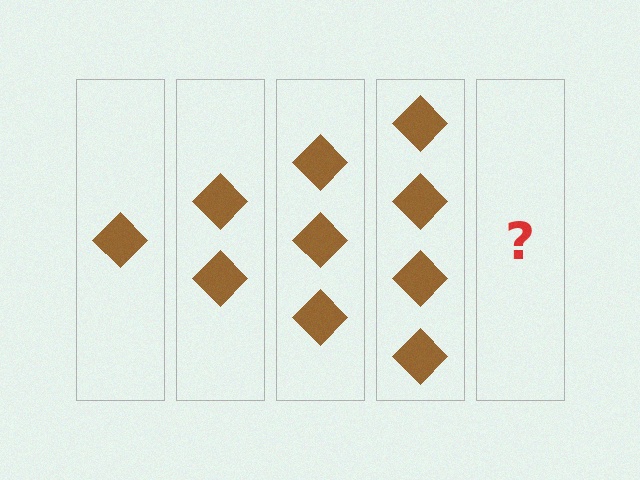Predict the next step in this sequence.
The next step is 5 diamonds.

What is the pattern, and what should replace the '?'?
The pattern is that each step adds one more diamond. The '?' should be 5 diamonds.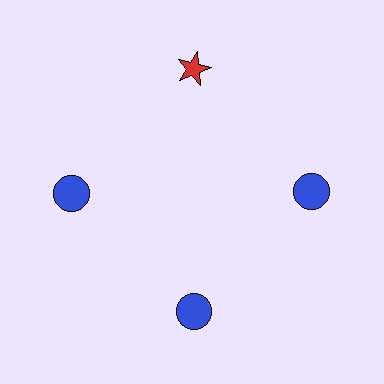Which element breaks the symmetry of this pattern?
The red star at roughly the 12 o'clock position breaks the symmetry. All other shapes are blue circles.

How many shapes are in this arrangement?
There are 4 shapes arranged in a ring pattern.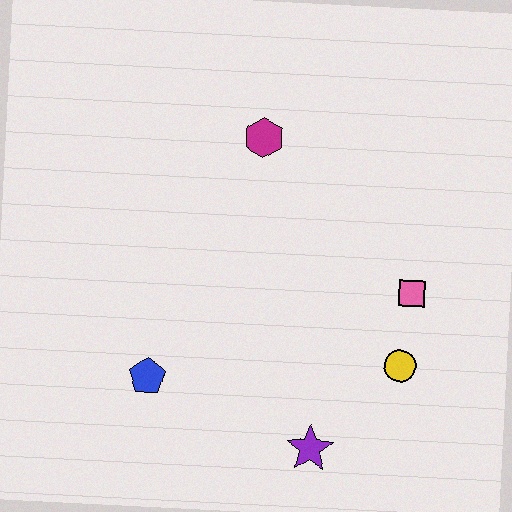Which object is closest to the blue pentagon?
The purple star is closest to the blue pentagon.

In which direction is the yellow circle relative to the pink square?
The yellow circle is below the pink square.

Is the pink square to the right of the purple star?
Yes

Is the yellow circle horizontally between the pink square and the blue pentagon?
Yes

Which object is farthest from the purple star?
The magenta hexagon is farthest from the purple star.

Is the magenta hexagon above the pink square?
Yes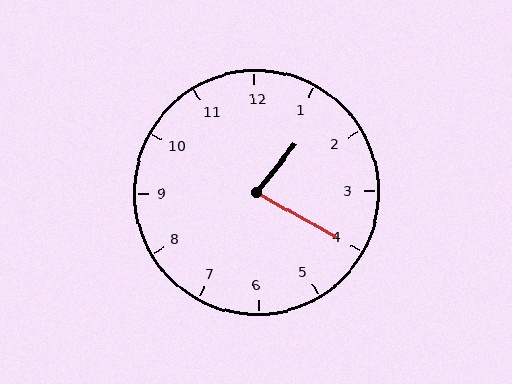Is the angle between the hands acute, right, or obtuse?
It is acute.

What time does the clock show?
1:20.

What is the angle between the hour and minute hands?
Approximately 80 degrees.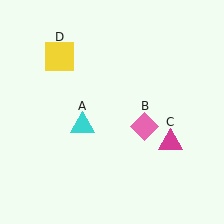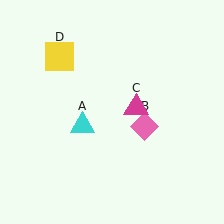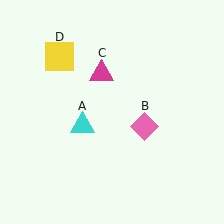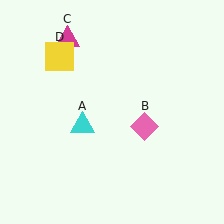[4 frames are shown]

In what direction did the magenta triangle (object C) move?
The magenta triangle (object C) moved up and to the left.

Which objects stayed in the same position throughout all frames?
Cyan triangle (object A) and pink diamond (object B) and yellow square (object D) remained stationary.